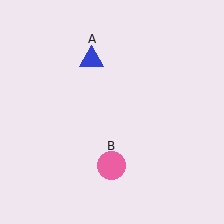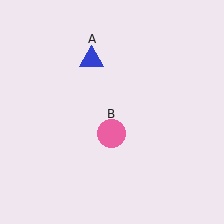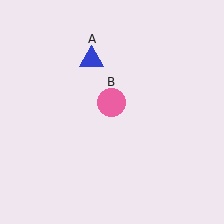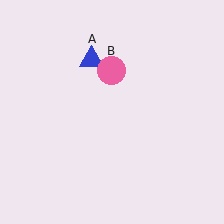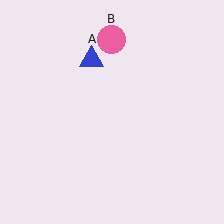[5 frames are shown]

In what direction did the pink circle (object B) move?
The pink circle (object B) moved up.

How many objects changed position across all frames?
1 object changed position: pink circle (object B).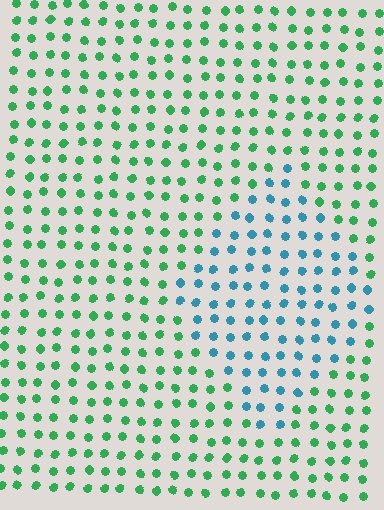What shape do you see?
I see a diamond.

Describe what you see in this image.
The image is filled with small green elements in a uniform arrangement. A diamond-shaped region is visible where the elements are tinted to a slightly different hue, forming a subtle color boundary.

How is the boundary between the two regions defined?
The boundary is defined purely by a slight shift in hue (about 55 degrees). Spacing, size, and orientation are identical on both sides.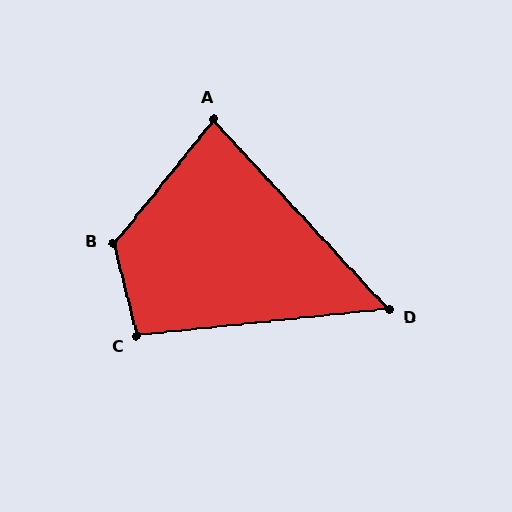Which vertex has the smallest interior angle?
D, at approximately 53 degrees.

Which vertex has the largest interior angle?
B, at approximately 127 degrees.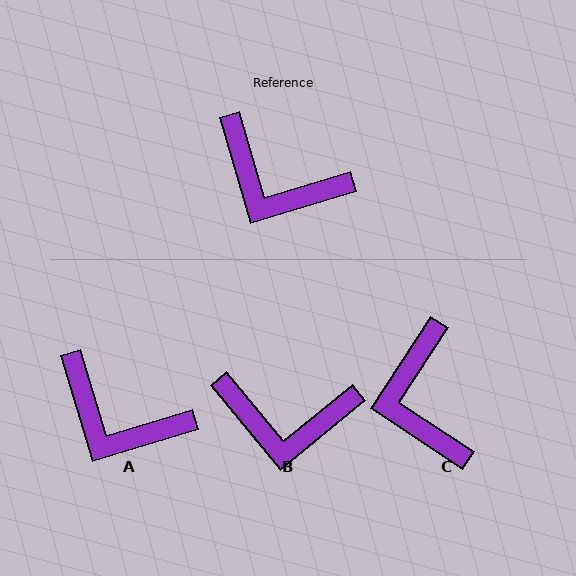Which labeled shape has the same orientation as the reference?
A.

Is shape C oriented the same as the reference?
No, it is off by about 50 degrees.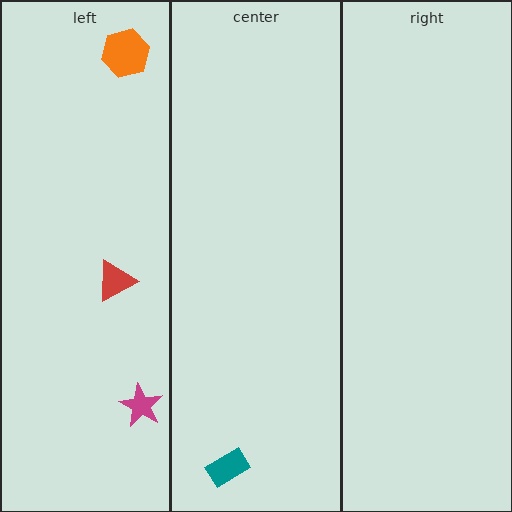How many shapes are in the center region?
1.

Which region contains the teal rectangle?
The center region.